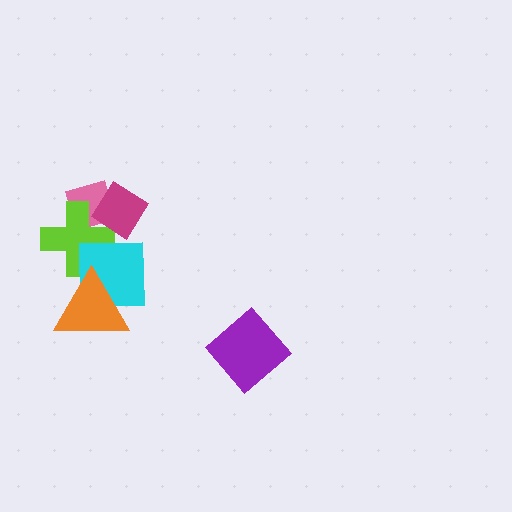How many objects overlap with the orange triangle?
2 objects overlap with the orange triangle.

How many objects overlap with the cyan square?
3 objects overlap with the cyan square.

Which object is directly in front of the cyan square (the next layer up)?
The orange triangle is directly in front of the cyan square.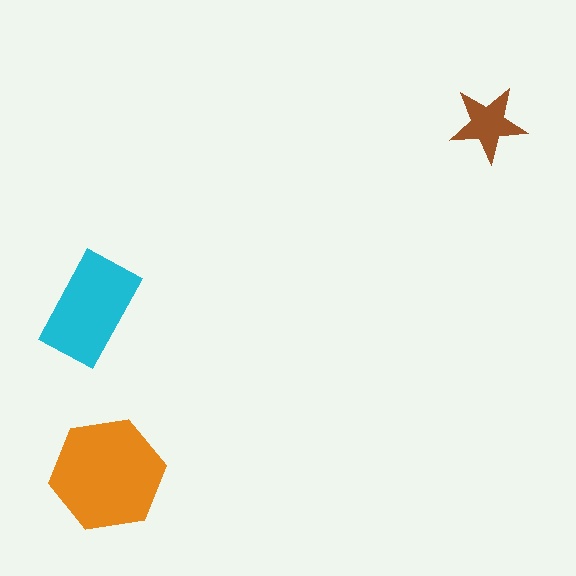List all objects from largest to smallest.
The orange hexagon, the cyan rectangle, the brown star.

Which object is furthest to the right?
The brown star is rightmost.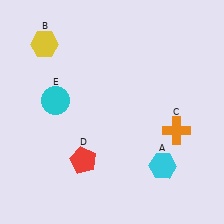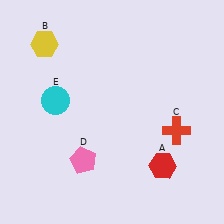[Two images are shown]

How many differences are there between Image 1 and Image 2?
There are 3 differences between the two images.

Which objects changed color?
A changed from cyan to red. C changed from orange to red. D changed from red to pink.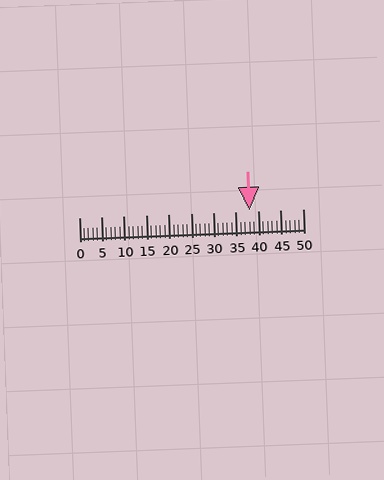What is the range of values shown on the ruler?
The ruler shows values from 0 to 50.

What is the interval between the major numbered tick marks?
The major tick marks are spaced 5 units apart.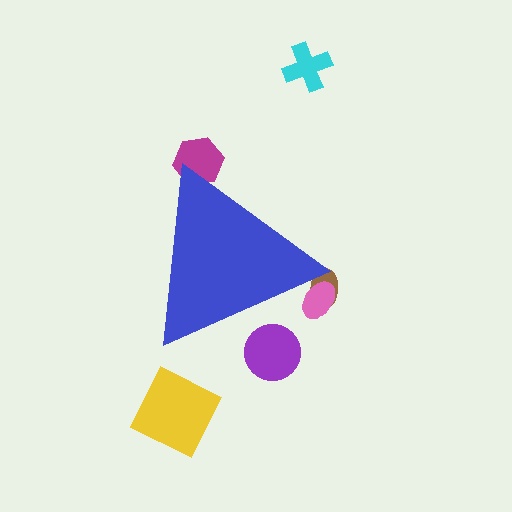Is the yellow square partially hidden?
No, the yellow square is fully visible.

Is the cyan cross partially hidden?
No, the cyan cross is fully visible.